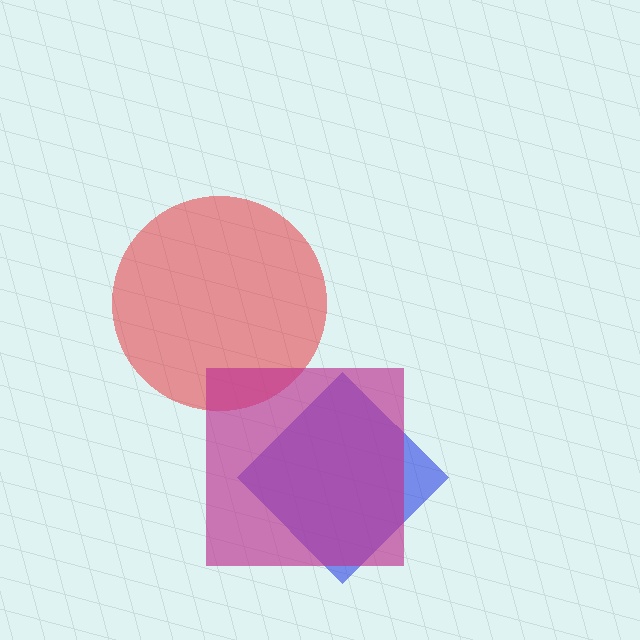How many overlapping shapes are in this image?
There are 3 overlapping shapes in the image.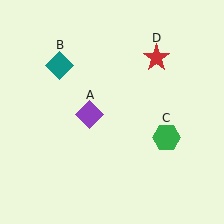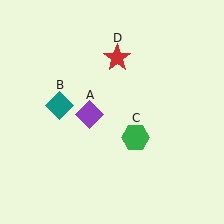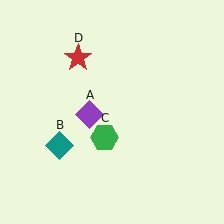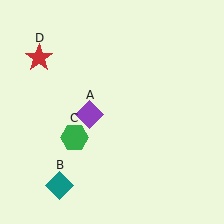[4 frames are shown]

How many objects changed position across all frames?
3 objects changed position: teal diamond (object B), green hexagon (object C), red star (object D).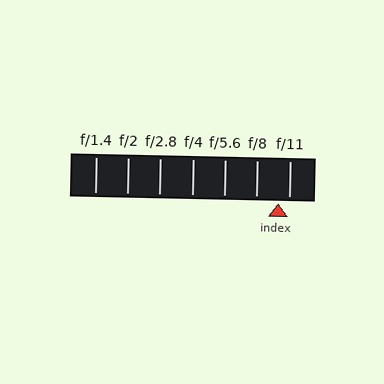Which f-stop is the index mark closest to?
The index mark is closest to f/11.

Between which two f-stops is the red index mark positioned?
The index mark is between f/8 and f/11.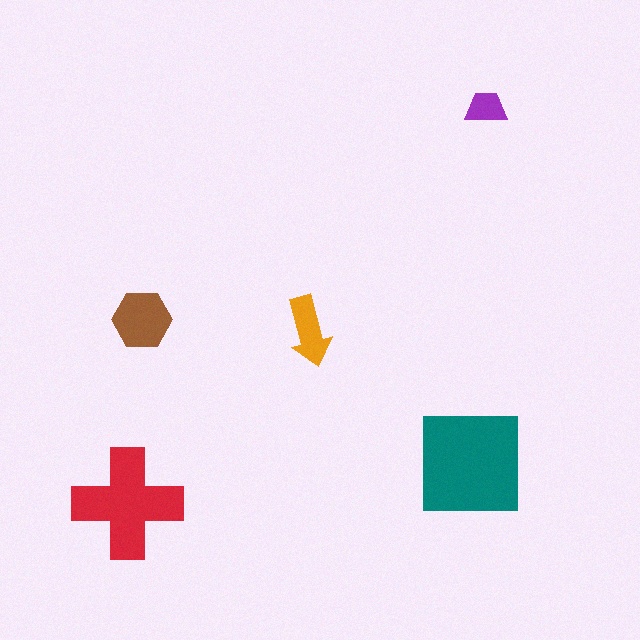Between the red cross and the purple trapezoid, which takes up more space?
The red cross.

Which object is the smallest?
The purple trapezoid.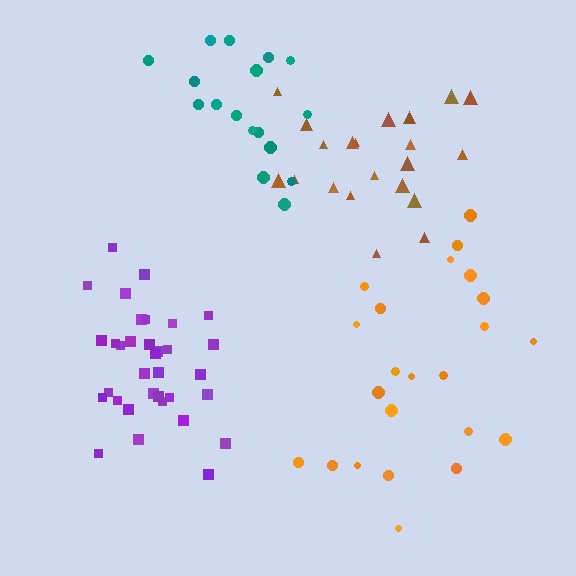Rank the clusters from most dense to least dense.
purple, brown, teal, orange.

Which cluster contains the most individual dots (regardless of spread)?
Purple (34).